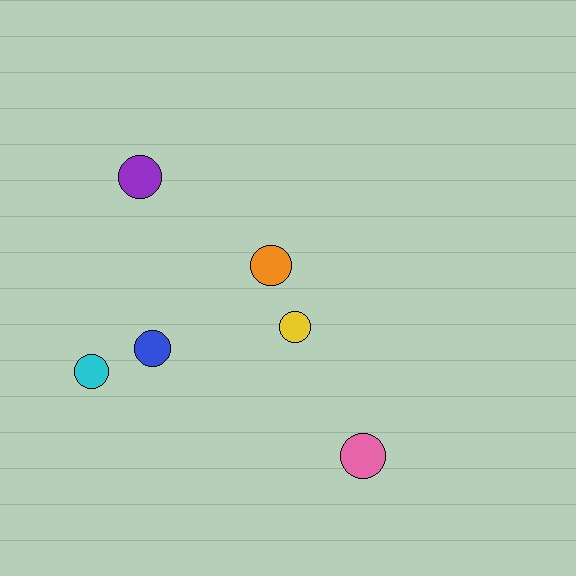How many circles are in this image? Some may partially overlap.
There are 6 circles.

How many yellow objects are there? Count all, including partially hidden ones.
There is 1 yellow object.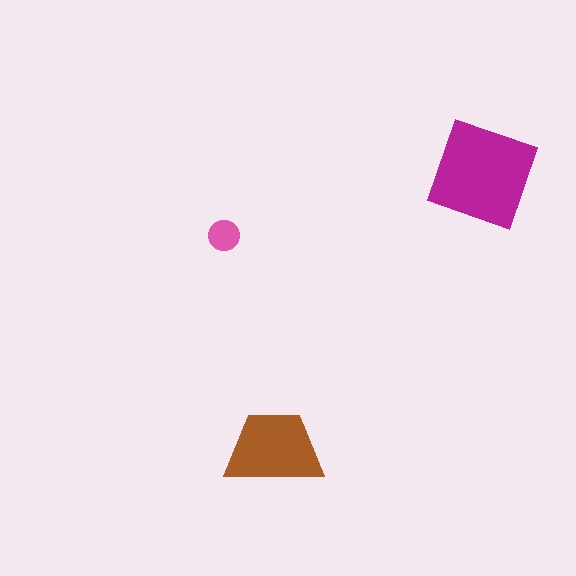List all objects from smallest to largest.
The pink circle, the brown trapezoid, the magenta diamond.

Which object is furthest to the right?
The magenta diamond is rightmost.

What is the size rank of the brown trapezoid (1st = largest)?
2nd.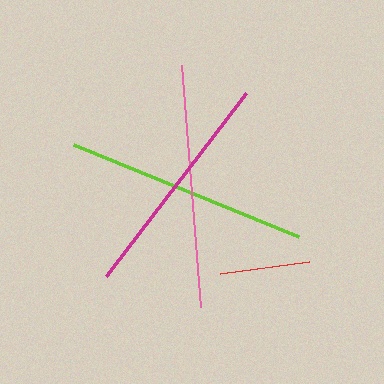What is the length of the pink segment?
The pink segment is approximately 242 pixels long.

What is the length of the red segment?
The red segment is approximately 90 pixels long.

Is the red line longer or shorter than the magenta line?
The magenta line is longer than the red line.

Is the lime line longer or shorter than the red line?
The lime line is longer than the red line.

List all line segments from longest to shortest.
From longest to shortest: lime, pink, magenta, red.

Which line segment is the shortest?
The red line is the shortest at approximately 90 pixels.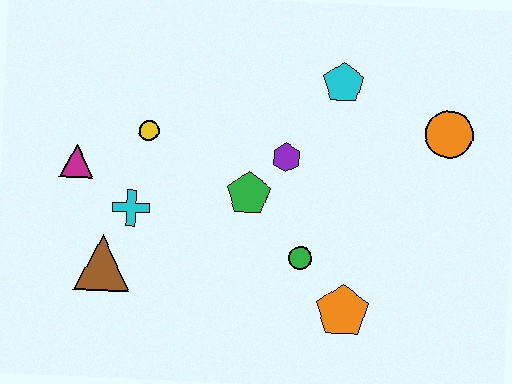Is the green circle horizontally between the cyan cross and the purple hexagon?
No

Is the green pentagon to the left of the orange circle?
Yes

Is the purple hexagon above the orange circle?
No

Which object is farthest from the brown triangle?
The orange circle is farthest from the brown triangle.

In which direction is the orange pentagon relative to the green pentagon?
The orange pentagon is below the green pentagon.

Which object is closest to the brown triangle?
The cyan cross is closest to the brown triangle.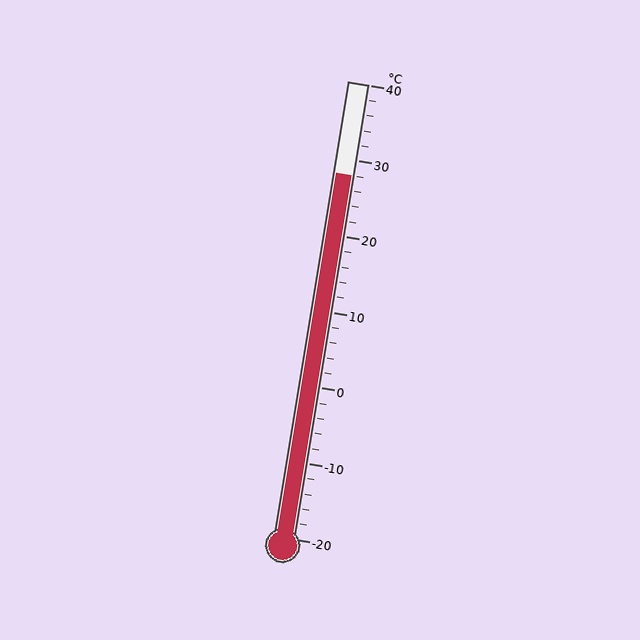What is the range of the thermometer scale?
The thermometer scale ranges from -20°C to 40°C.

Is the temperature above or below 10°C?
The temperature is above 10°C.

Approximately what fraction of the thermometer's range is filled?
The thermometer is filled to approximately 80% of its range.